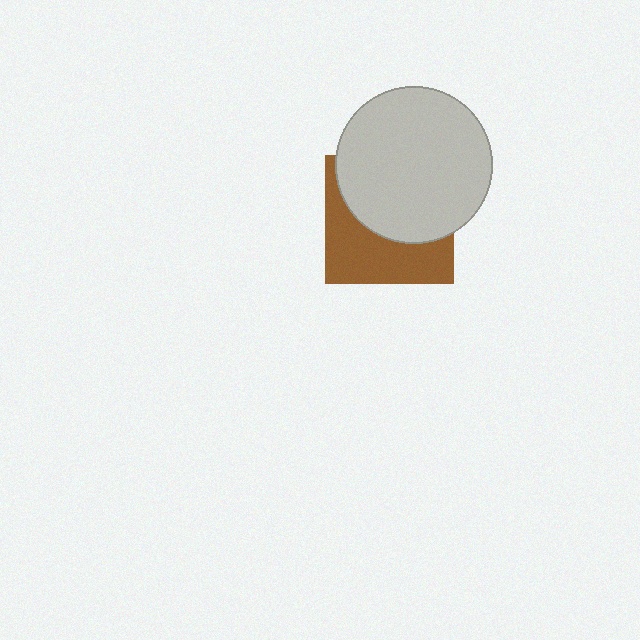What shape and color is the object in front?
The object in front is a light gray circle.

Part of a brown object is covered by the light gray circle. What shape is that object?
It is a square.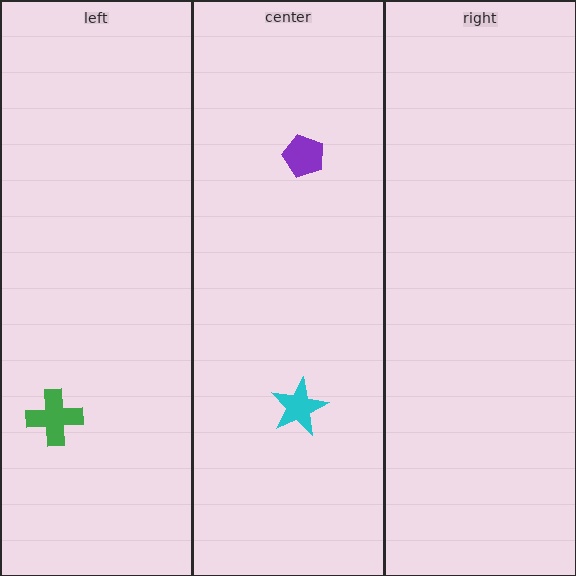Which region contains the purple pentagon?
The center region.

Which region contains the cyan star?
The center region.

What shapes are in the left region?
The green cross.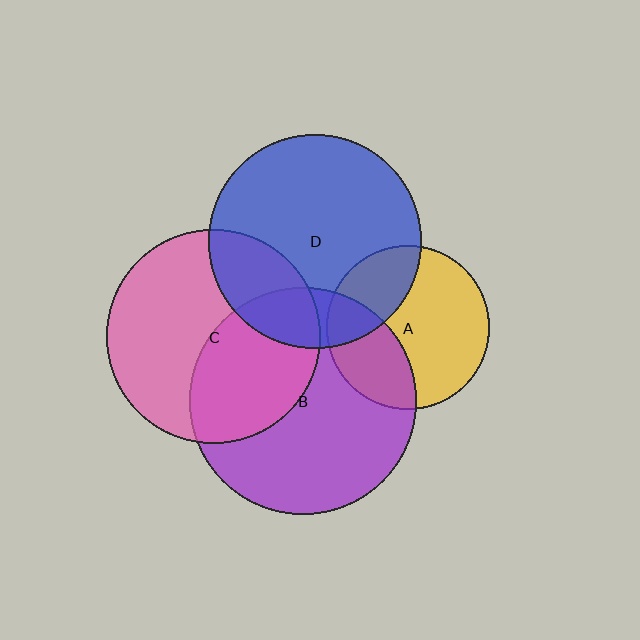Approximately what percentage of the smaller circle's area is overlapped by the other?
Approximately 25%.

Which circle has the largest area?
Circle B (purple).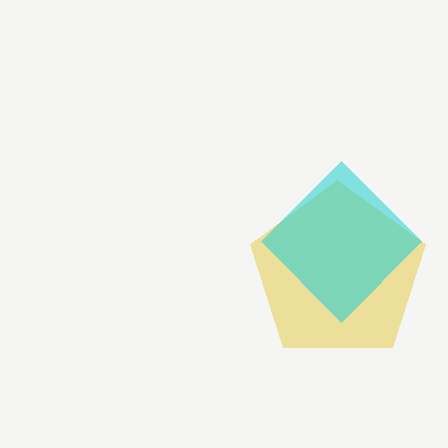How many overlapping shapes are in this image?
There are 2 overlapping shapes in the image.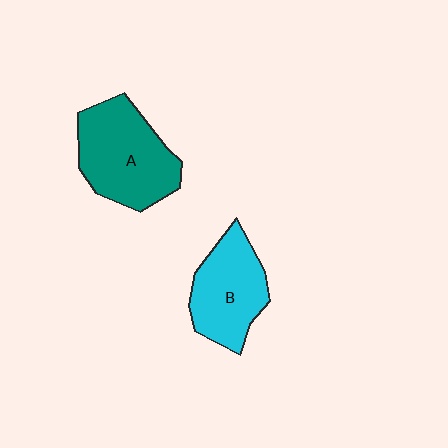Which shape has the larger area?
Shape A (teal).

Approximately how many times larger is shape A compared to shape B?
Approximately 1.2 times.